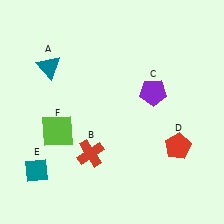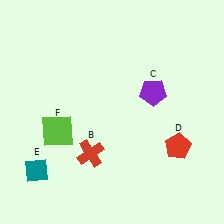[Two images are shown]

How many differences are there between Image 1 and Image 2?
There is 1 difference between the two images.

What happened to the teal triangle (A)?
The teal triangle (A) was removed in Image 2. It was in the top-left area of Image 1.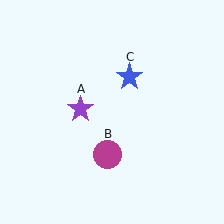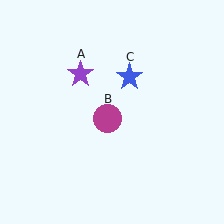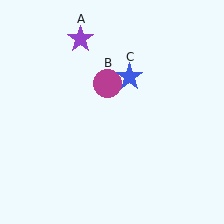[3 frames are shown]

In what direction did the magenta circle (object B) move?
The magenta circle (object B) moved up.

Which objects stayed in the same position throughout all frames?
Blue star (object C) remained stationary.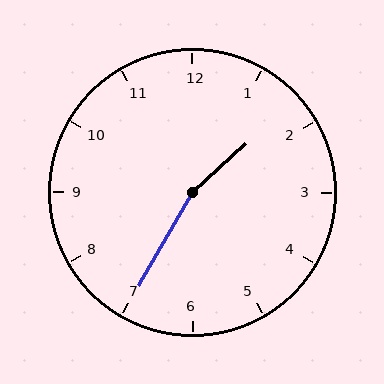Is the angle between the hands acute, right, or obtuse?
It is obtuse.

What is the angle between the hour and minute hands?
Approximately 162 degrees.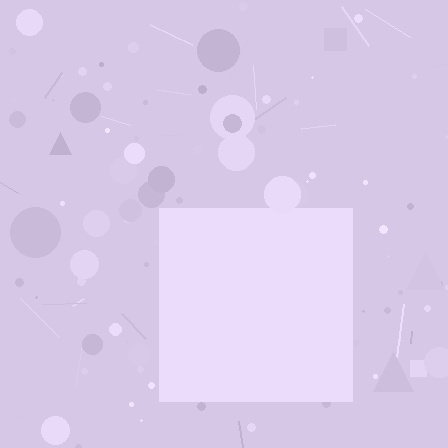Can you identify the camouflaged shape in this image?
The camouflaged shape is a square.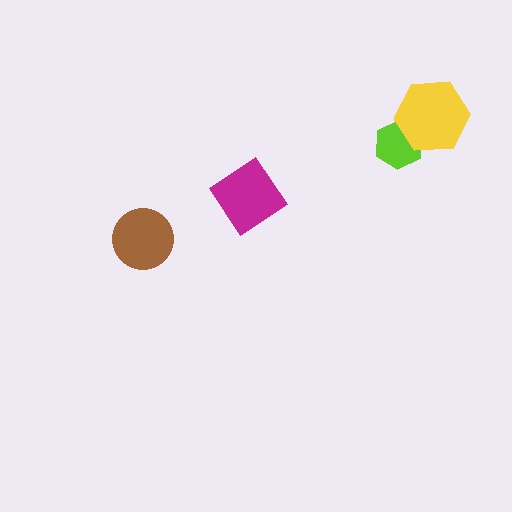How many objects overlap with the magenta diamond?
0 objects overlap with the magenta diamond.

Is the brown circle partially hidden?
No, no other shape covers it.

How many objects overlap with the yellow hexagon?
1 object overlaps with the yellow hexagon.